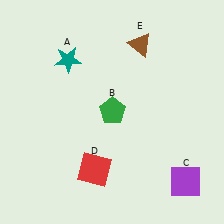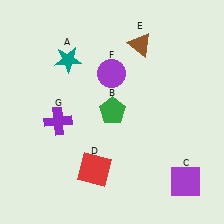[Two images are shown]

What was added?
A purple circle (F), a purple cross (G) were added in Image 2.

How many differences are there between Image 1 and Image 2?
There are 2 differences between the two images.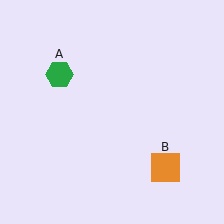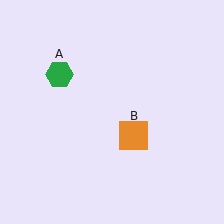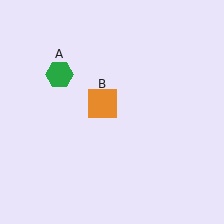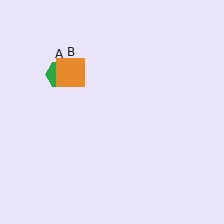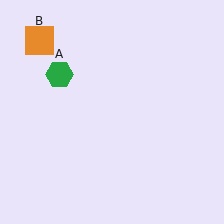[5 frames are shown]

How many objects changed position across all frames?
1 object changed position: orange square (object B).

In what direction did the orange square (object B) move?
The orange square (object B) moved up and to the left.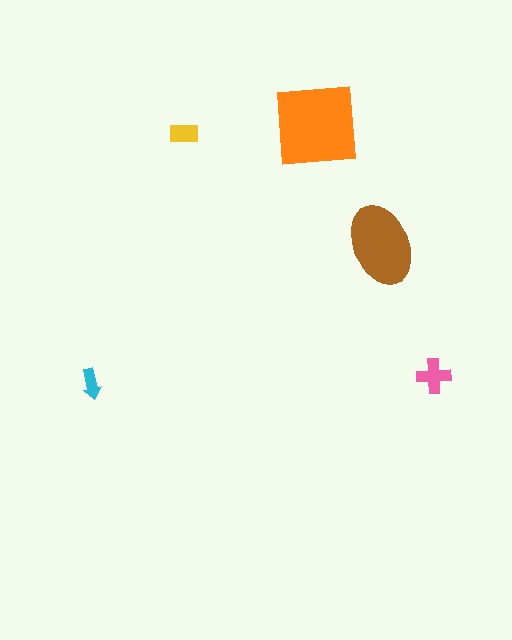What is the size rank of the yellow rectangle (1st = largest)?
4th.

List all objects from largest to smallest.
The orange square, the brown ellipse, the pink cross, the yellow rectangle, the cyan arrow.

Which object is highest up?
The orange square is topmost.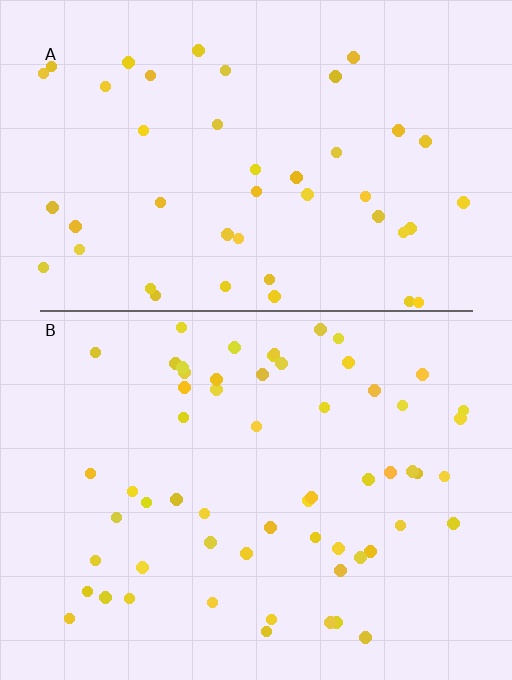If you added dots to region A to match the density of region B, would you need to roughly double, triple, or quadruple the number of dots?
Approximately double.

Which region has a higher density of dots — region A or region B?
B (the bottom).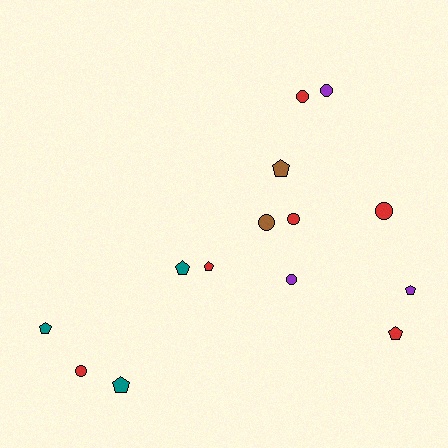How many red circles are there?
There are 4 red circles.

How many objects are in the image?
There are 14 objects.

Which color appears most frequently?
Red, with 6 objects.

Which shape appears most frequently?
Circle, with 7 objects.